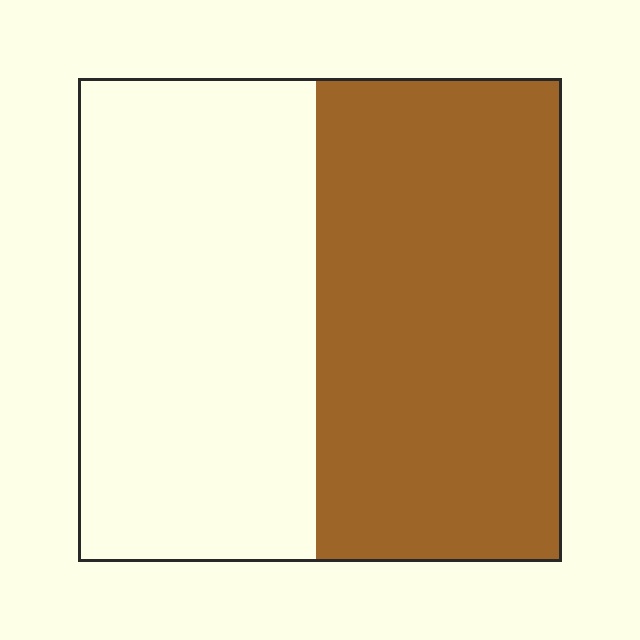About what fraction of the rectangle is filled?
About one half (1/2).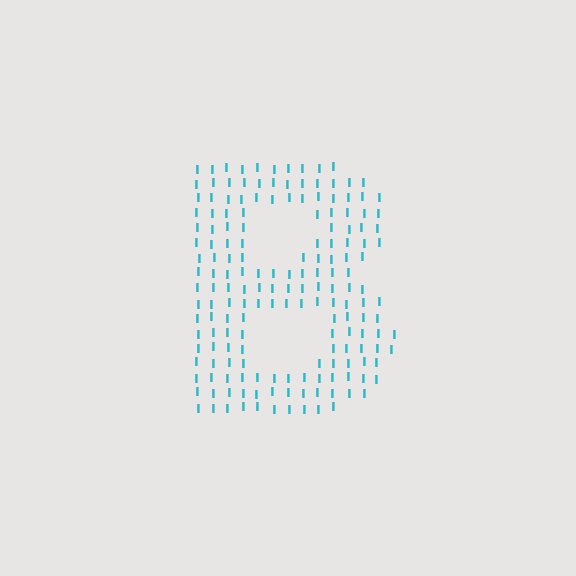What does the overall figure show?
The overall figure shows the letter B.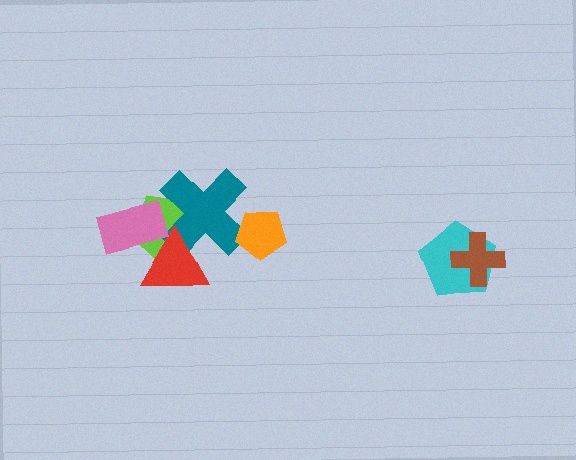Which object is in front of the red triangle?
The pink rectangle is in front of the red triangle.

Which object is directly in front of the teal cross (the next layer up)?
The red triangle is directly in front of the teal cross.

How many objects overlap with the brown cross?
1 object overlaps with the brown cross.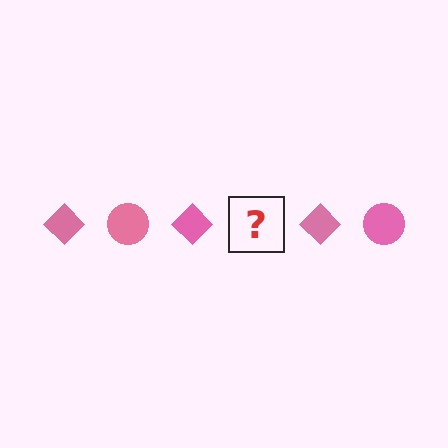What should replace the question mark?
The question mark should be replaced with a pink circle.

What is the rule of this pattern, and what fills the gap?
The rule is that the pattern cycles through diamond, circle shapes in pink. The gap should be filled with a pink circle.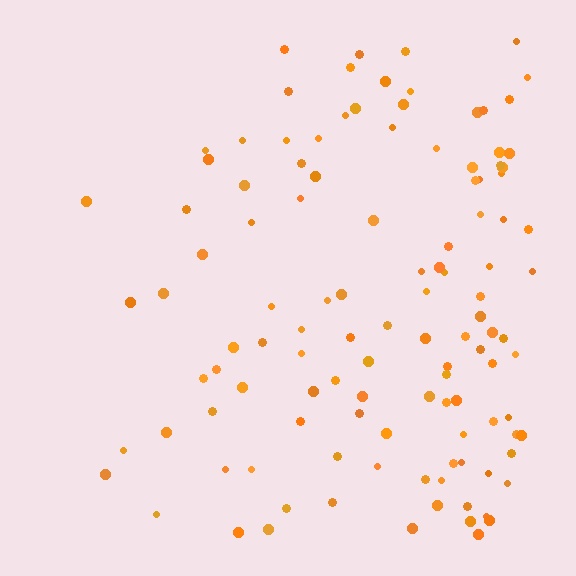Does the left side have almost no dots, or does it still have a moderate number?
Still a moderate number, just noticeably fewer than the right.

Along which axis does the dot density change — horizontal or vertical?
Horizontal.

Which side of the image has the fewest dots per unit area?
The left.